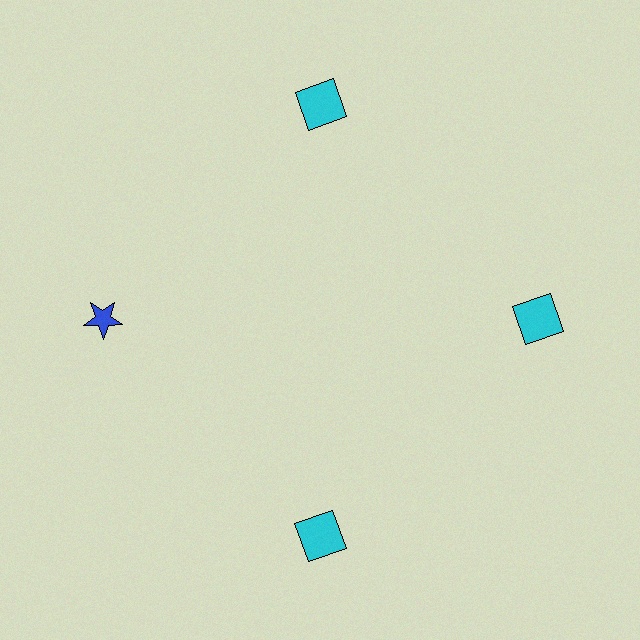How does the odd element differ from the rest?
It differs in both color (blue instead of cyan) and shape (star instead of square).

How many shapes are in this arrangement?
There are 4 shapes arranged in a ring pattern.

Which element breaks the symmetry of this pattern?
The blue star at roughly the 9 o'clock position breaks the symmetry. All other shapes are cyan squares.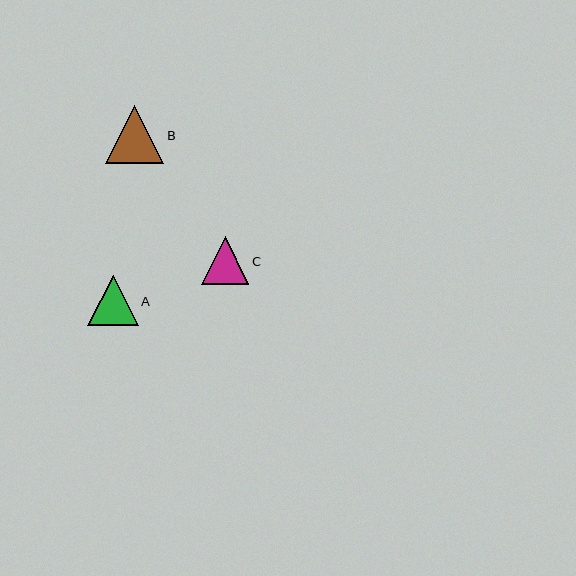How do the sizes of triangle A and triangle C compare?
Triangle A and triangle C are approximately the same size.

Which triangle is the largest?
Triangle B is the largest with a size of approximately 58 pixels.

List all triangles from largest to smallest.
From largest to smallest: B, A, C.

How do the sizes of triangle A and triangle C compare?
Triangle A and triangle C are approximately the same size.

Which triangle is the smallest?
Triangle C is the smallest with a size of approximately 48 pixels.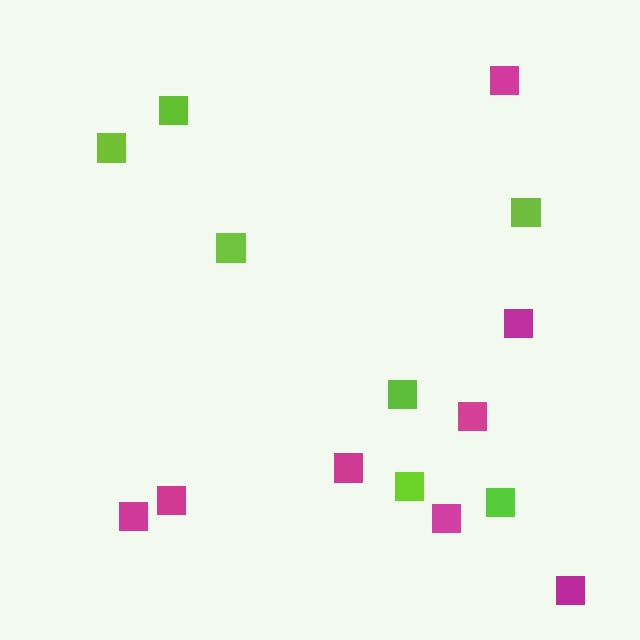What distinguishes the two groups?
There are 2 groups: one group of magenta squares (8) and one group of lime squares (7).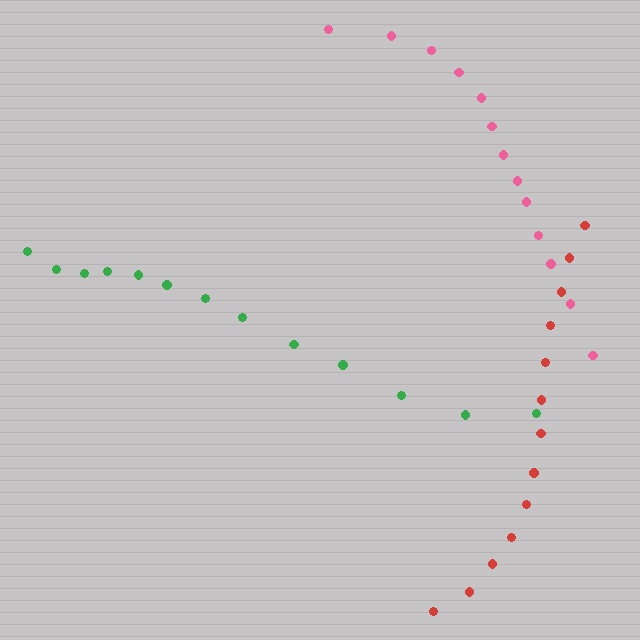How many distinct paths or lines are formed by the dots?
There are 3 distinct paths.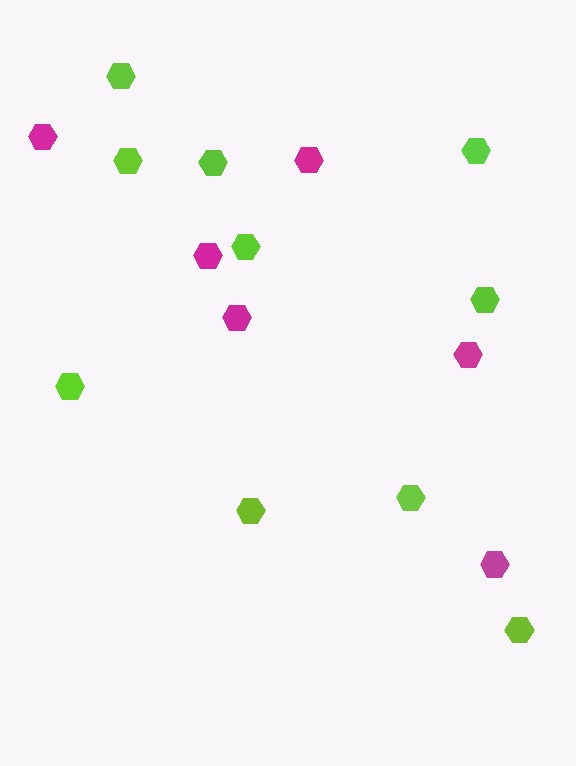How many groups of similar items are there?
There are 2 groups: one group of magenta hexagons (6) and one group of lime hexagons (10).